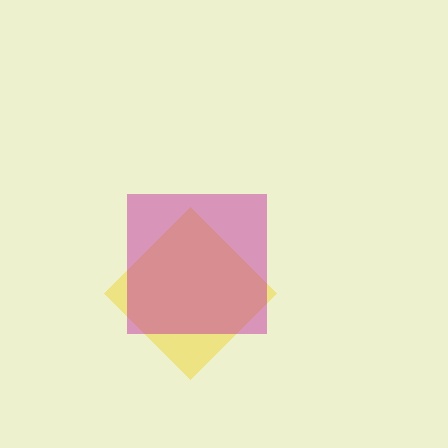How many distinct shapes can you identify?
There are 2 distinct shapes: a yellow diamond, a magenta square.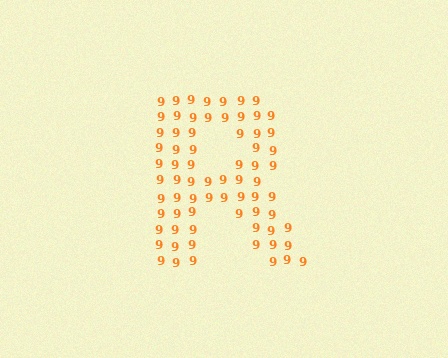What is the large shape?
The large shape is the letter R.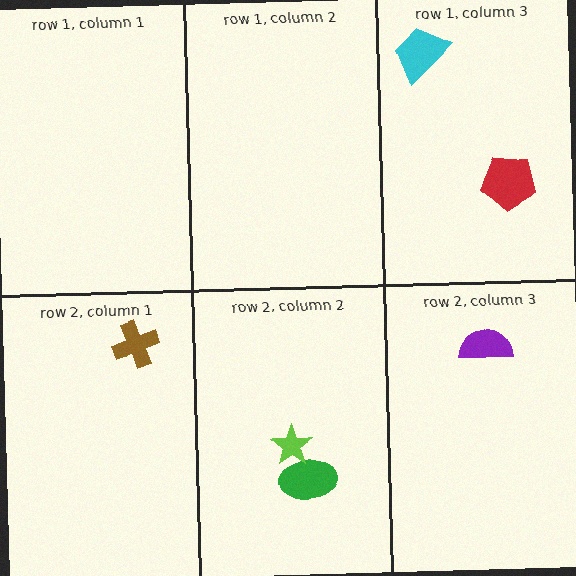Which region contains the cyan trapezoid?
The row 1, column 3 region.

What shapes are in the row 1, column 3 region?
The cyan trapezoid, the red pentagon.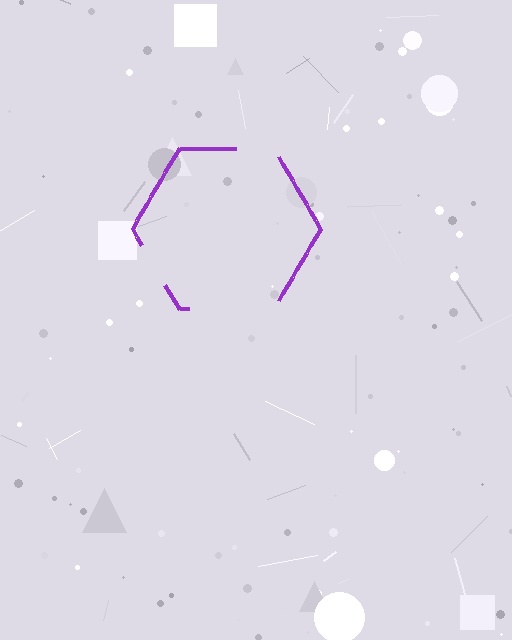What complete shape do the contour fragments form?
The contour fragments form a hexagon.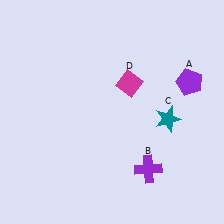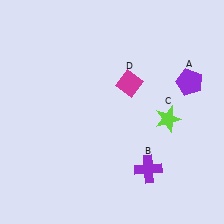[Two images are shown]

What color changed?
The star (C) changed from teal in Image 1 to lime in Image 2.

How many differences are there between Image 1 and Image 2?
There is 1 difference between the two images.